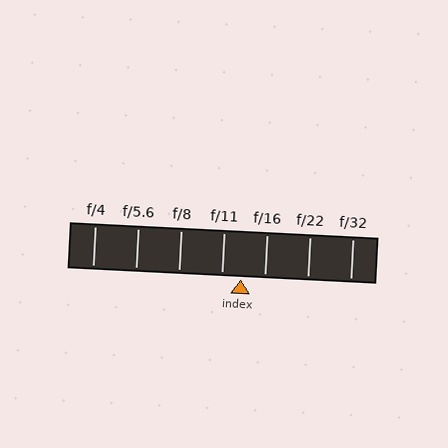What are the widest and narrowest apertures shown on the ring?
The widest aperture shown is f/4 and the narrowest is f/32.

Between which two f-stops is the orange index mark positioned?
The index mark is between f/11 and f/16.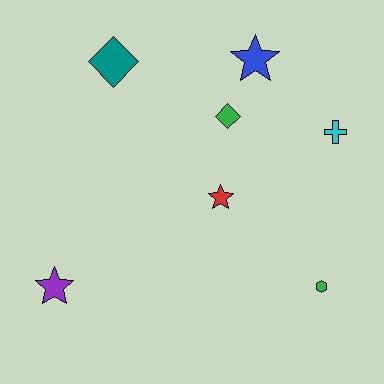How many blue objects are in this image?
There is 1 blue object.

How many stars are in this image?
There are 3 stars.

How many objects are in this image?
There are 7 objects.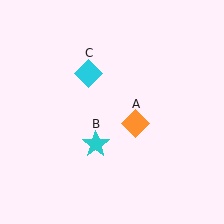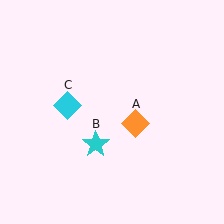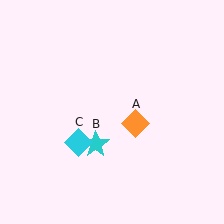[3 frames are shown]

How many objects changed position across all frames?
1 object changed position: cyan diamond (object C).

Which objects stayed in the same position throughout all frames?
Orange diamond (object A) and cyan star (object B) remained stationary.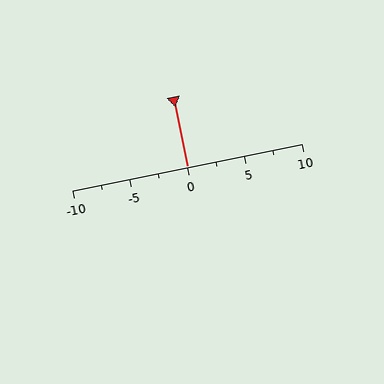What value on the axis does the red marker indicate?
The marker indicates approximately 0.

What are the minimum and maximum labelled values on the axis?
The axis runs from -10 to 10.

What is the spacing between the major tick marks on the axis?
The major ticks are spaced 5 apart.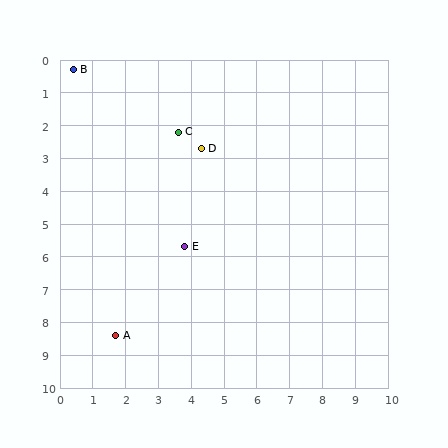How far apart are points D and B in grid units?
Points D and B are about 4.6 grid units apart.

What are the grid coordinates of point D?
Point D is at approximately (4.3, 2.7).